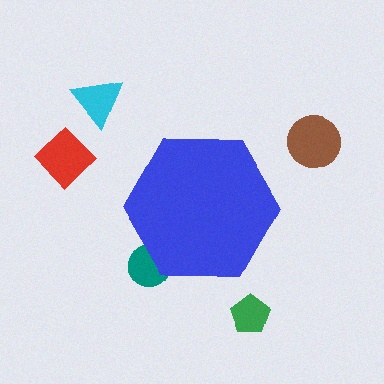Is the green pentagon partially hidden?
No, the green pentagon is fully visible.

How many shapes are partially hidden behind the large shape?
1 shape is partially hidden.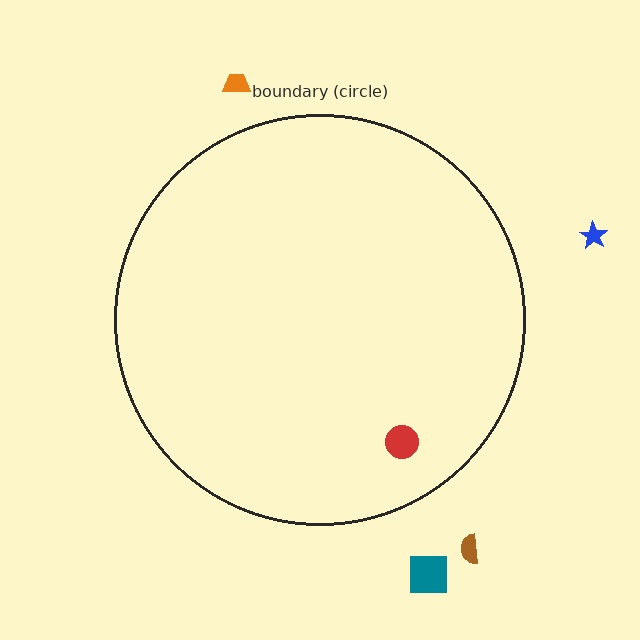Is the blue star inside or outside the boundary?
Outside.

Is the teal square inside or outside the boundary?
Outside.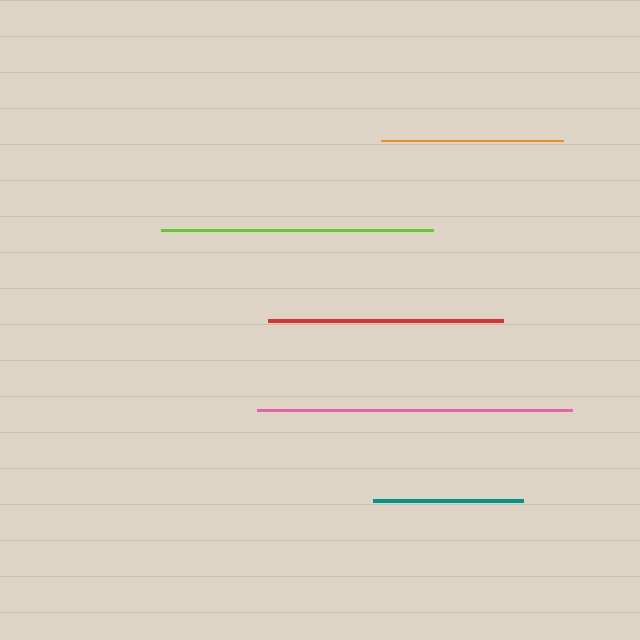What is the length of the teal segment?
The teal segment is approximately 150 pixels long.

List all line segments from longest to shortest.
From longest to shortest: pink, lime, red, orange, teal.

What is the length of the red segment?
The red segment is approximately 235 pixels long.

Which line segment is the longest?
The pink line is the longest at approximately 315 pixels.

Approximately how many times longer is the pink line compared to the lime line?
The pink line is approximately 1.2 times the length of the lime line.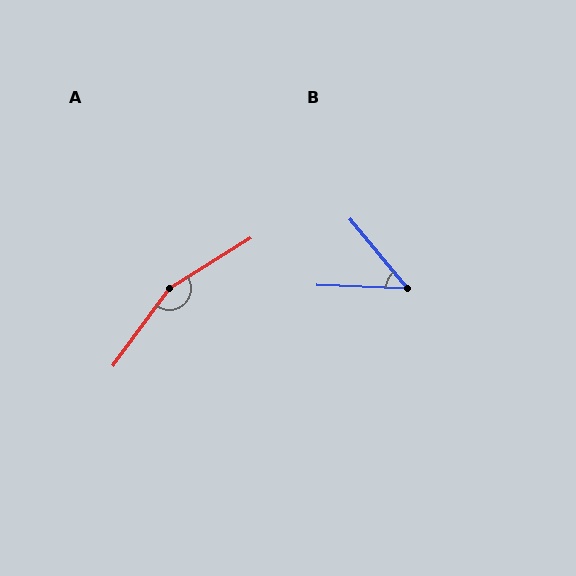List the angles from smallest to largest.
B (48°), A (158°).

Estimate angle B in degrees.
Approximately 48 degrees.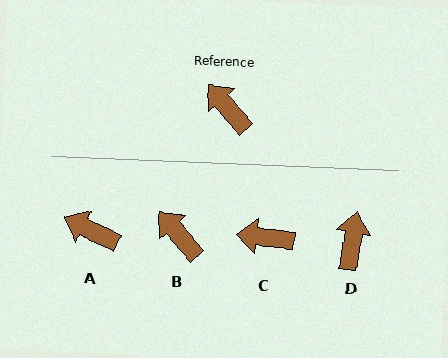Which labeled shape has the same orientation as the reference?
B.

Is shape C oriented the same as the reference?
No, it is off by about 43 degrees.